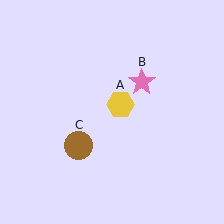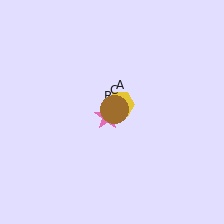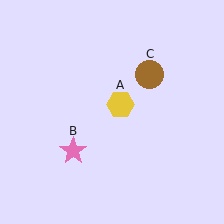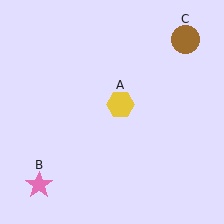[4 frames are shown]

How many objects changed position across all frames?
2 objects changed position: pink star (object B), brown circle (object C).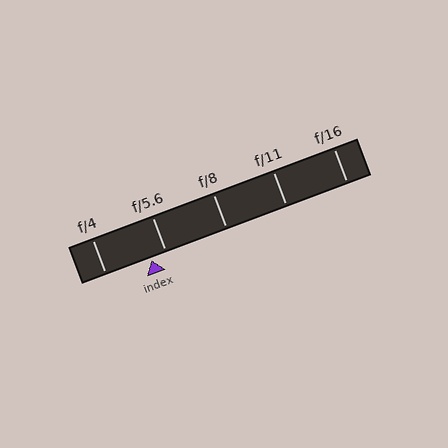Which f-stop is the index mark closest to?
The index mark is closest to f/5.6.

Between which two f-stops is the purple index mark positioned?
The index mark is between f/4 and f/5.6.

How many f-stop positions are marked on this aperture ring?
There are 5 f-stop positions marked.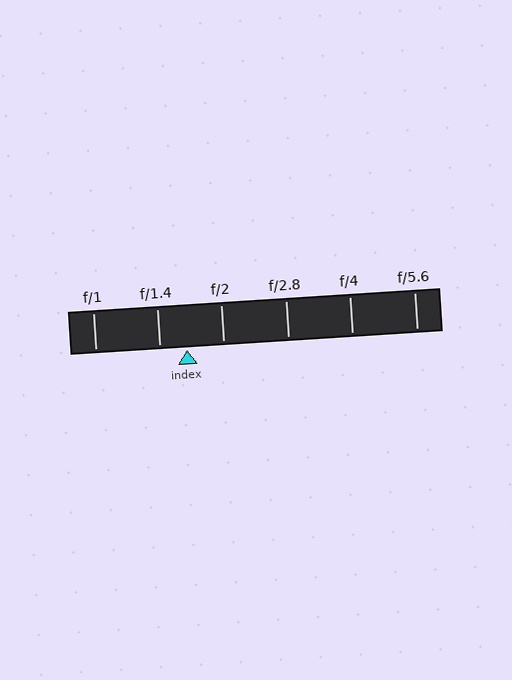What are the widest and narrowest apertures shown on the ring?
The widest aperture shown is f/1 and the narrowest is f/5.6.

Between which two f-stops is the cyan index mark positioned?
The index mark is between f/1.4 and f/2.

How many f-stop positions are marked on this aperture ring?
There are 6 f-stop positions marked.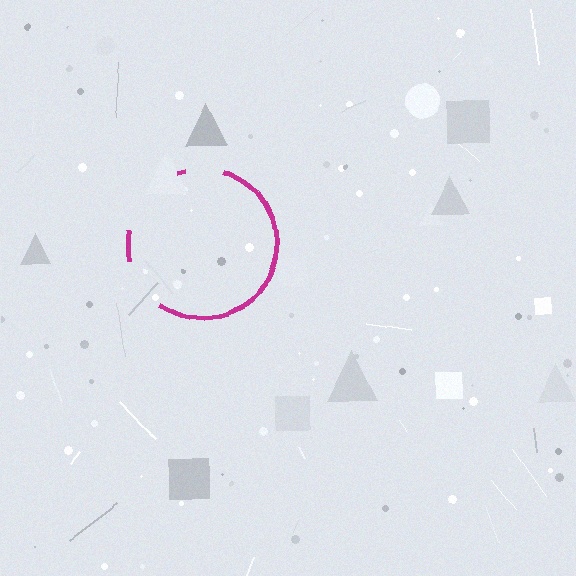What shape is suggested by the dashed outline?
The dashed outline suggests a circle.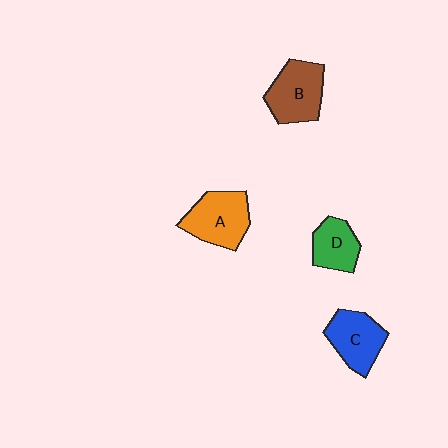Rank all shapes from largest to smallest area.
From largest to smallest: A (orange), B (brown), C (blue), D (green).